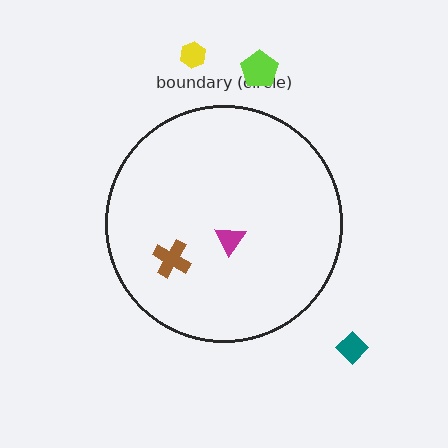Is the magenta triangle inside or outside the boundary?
Inside.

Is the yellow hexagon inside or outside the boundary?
Outside.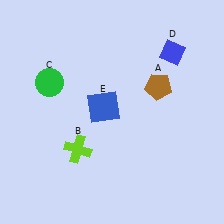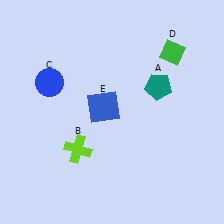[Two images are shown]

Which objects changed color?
A changed from brown to teal. C changed from green to blue. D changed from blue to green.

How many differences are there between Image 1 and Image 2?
There are 3 differences between the two images.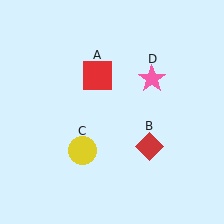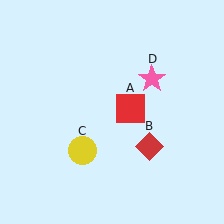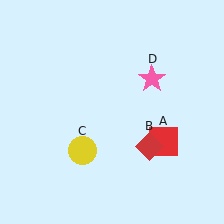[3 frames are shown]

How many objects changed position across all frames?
1 object changed position: red square (object A).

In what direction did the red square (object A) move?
The red square (object A) moved down and to the right.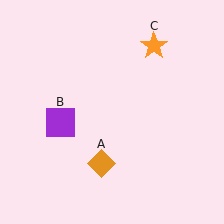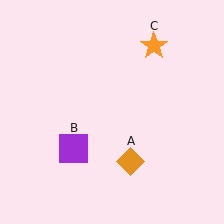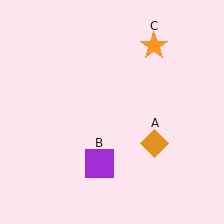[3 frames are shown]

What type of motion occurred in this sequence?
The orange diamond (object A), purple square (object B) rotated counterclockwise around the center of the scene.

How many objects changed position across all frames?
2 objects changed position: orange diamond (object A), purple square (object B).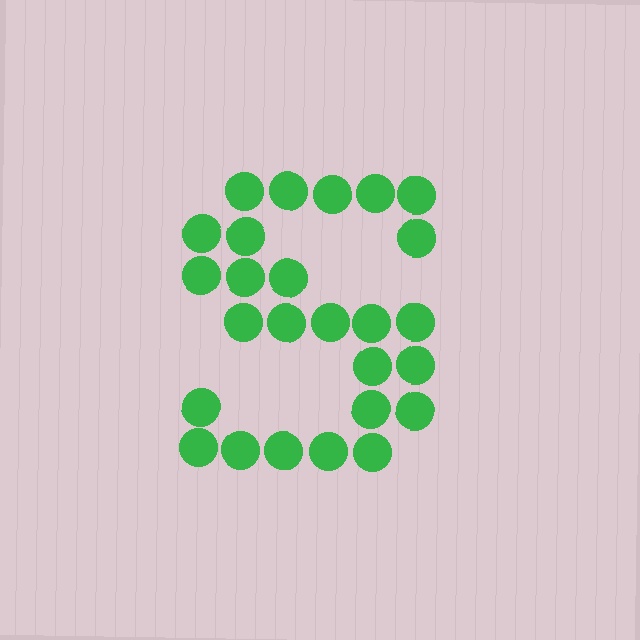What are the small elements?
The small elements are circles.